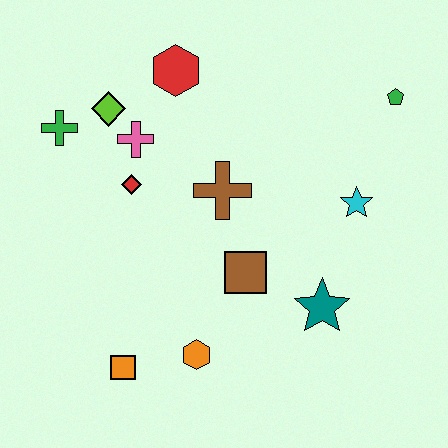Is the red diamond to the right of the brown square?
No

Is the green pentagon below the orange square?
No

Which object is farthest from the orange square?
The green pentagon is farthest from the orange square.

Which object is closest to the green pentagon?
The cyan star is closest to the green pentagon.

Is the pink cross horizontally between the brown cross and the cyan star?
No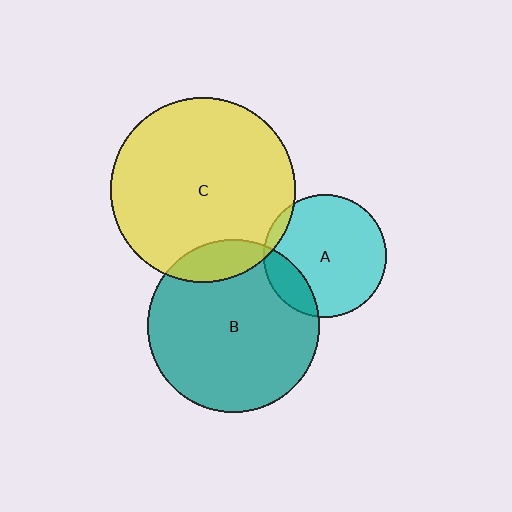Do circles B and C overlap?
Yes.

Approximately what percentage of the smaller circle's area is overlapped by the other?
Approximately 15%.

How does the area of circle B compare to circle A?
Approximately 2.0 times.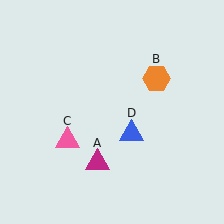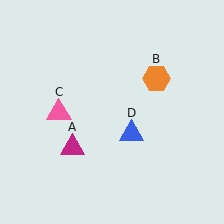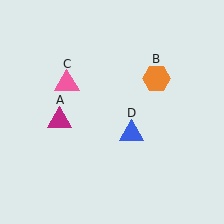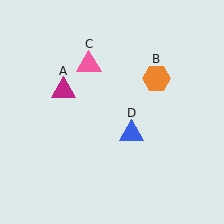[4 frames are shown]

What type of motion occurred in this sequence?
The magenta triangle (object A), pink triangle (object C) rotated clockwise around the center of the scene.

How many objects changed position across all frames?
2 objects changed position: magenta triangle (object A), pink triangle (object C).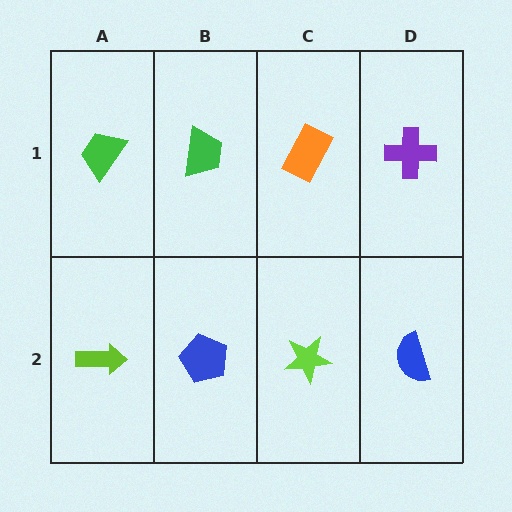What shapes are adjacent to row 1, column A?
A lime arrow (row 2, column A), a green trapezoid (row 1, column B).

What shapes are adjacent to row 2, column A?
A green trapezoid (row 1, column A), a blue pentagon (row 2, column B).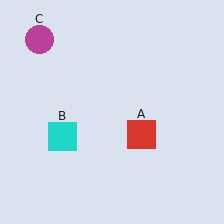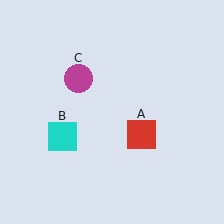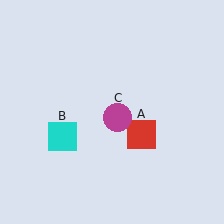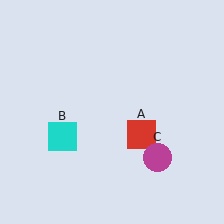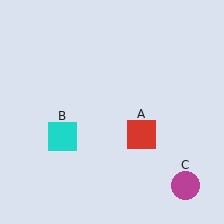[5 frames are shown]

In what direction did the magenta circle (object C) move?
The magenta circle (object C) moved down and to the right.